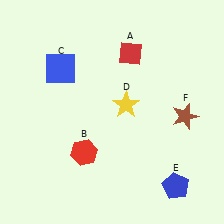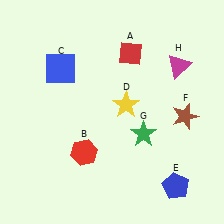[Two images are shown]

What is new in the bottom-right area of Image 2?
A green star (G) was added in the bottom-right area of Image 2.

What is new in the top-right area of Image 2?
A magenta triangle (H) was added in the top-right area of Image 2.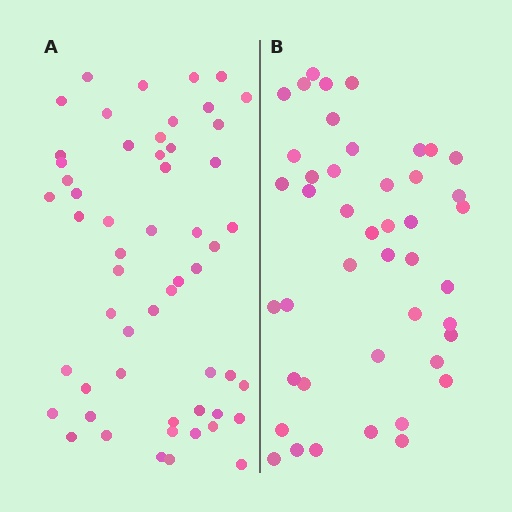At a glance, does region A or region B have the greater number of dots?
Region A (the left region) has more dots.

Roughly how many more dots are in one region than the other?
Region A has roughly 12 or so more dots than region B.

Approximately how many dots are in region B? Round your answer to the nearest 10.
About 40 dots. (The exact count is 44, which rounds to 40.)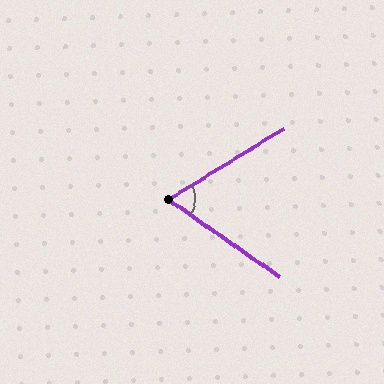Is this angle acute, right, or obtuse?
It is acute.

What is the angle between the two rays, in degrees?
Approximately 66 degrees.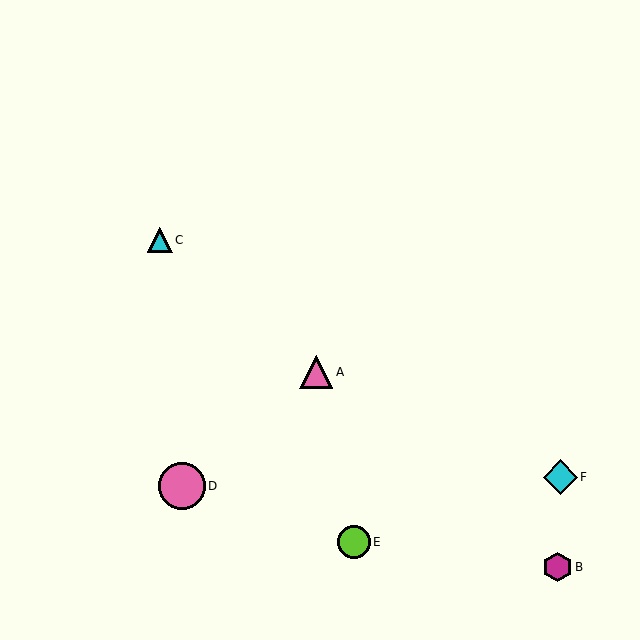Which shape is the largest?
The pink circle (labeled D) is the largest.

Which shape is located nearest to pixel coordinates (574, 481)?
The cyan diamond (labeled F) at (560, 477) is nearest to that location.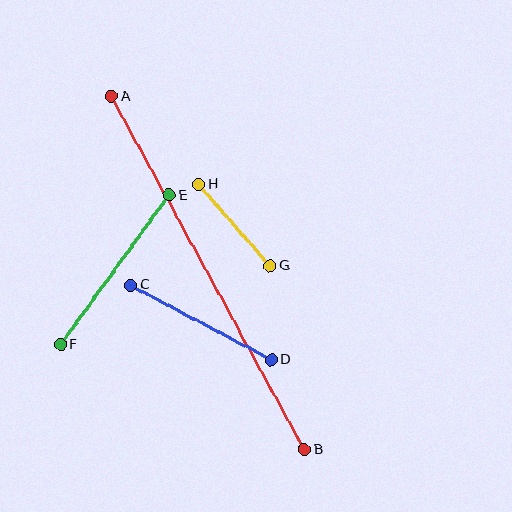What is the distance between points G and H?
The distance is approximately 108 pixels.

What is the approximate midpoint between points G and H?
The midpoint is at approximately (235, 225) pixels.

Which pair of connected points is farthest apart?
Points A and B are farthest apart.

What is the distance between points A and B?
The distance is approximately 403 pixels.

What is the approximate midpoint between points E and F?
The midpoint is at approximately (115, 270) pixels.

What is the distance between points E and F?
The distance is approximately 184 pixels.